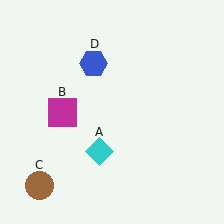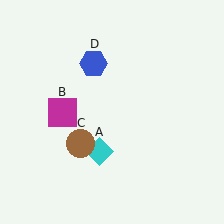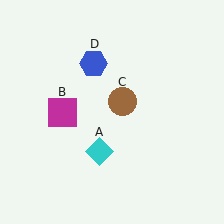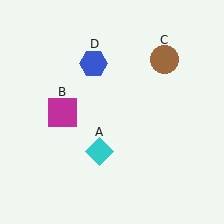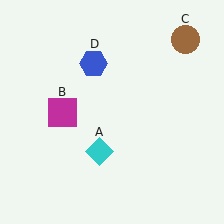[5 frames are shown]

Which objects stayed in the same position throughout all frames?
Cyan diamond (object A) and magenta square (object B) and blue hexagon (object D) remained stationary.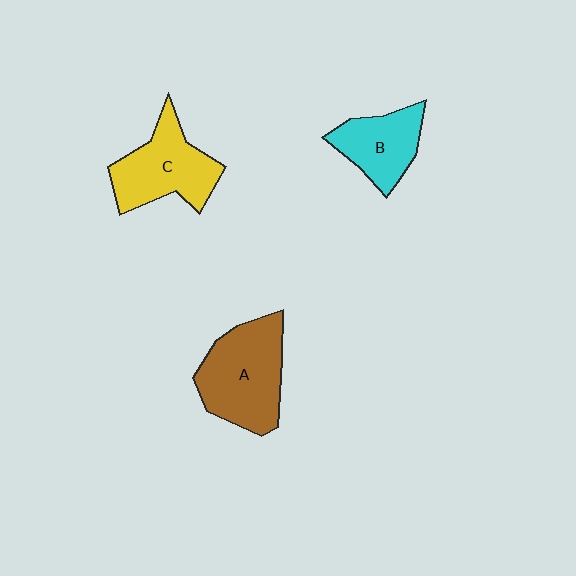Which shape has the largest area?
Shape A (brown).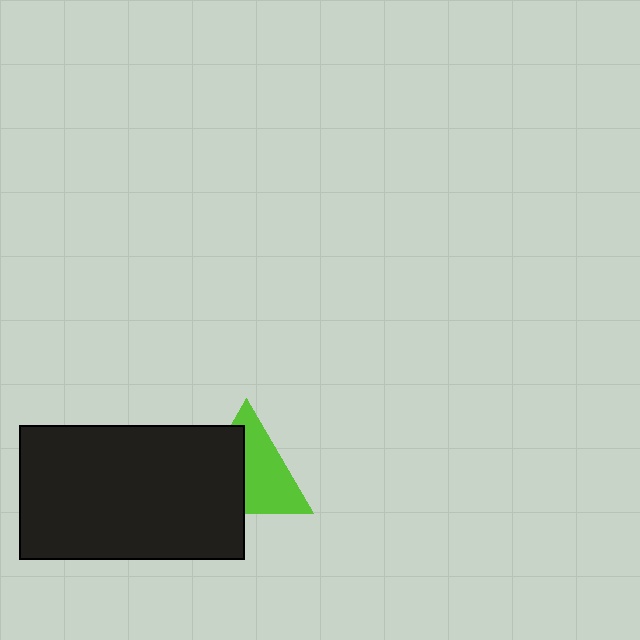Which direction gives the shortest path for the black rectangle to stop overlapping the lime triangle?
Moving left gives the shortest separation.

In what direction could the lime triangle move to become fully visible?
The lime triangle could move right. That would shift it out from behind the black rectangle entirely.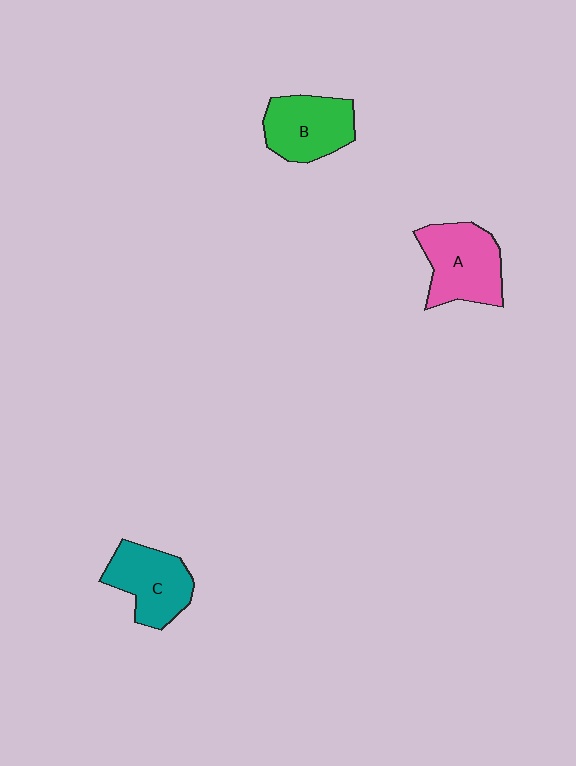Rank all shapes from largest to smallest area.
From largest to smallest: A (pink), B (green), C (teal).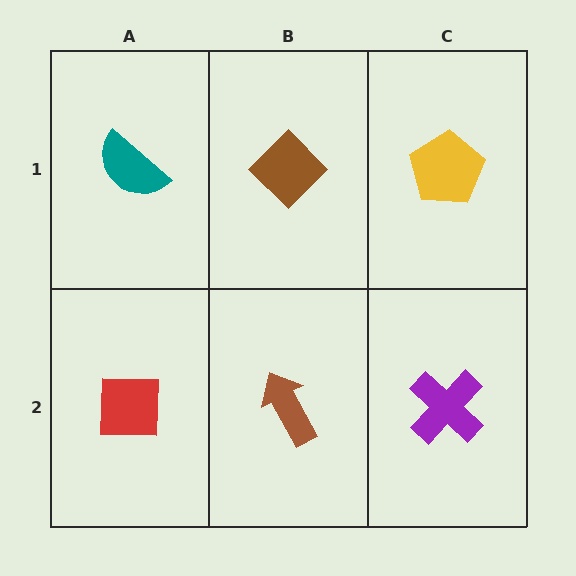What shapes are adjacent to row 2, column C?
A yellow pentagon (row 1, column C), a brown arrow (row 2, column B).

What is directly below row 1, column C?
A purple cross.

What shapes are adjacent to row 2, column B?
A brown diamond (row 1, column B), a red square (row 2, column A), a purple cross (row 2, column C).